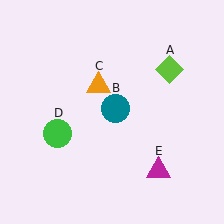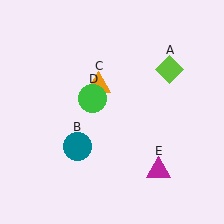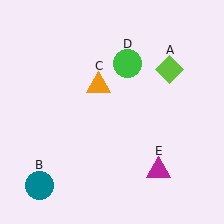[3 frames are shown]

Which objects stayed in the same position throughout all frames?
Lime diamond (object A) and orange triangle (object C) and magenta triangle (object E) remained stationary.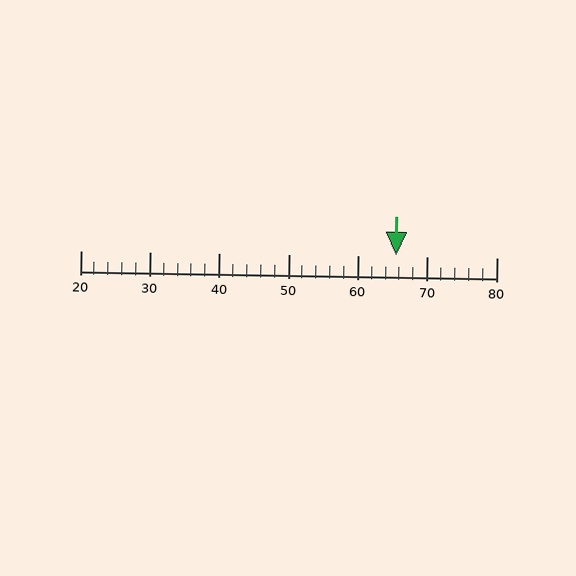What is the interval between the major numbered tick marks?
The major tick marks are spaced 10 units apart.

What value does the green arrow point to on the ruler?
The green arrow points to approximately 66.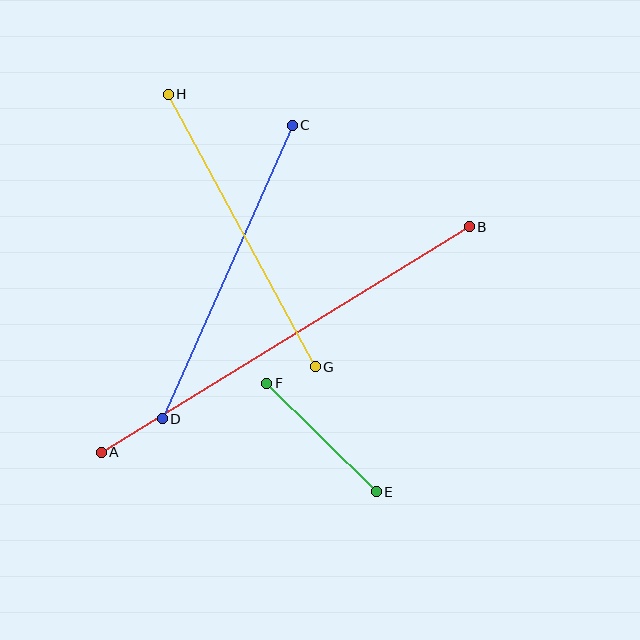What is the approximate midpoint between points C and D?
The midpoint is at approximately (227, 272) pixels.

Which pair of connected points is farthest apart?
Points A and B are farthest apart.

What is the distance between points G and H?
The distance is approximately 310 pixels.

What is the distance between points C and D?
The distance is approximately 321 pixels.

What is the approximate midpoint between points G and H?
The midpoint is at approximately (242, 230) pixels.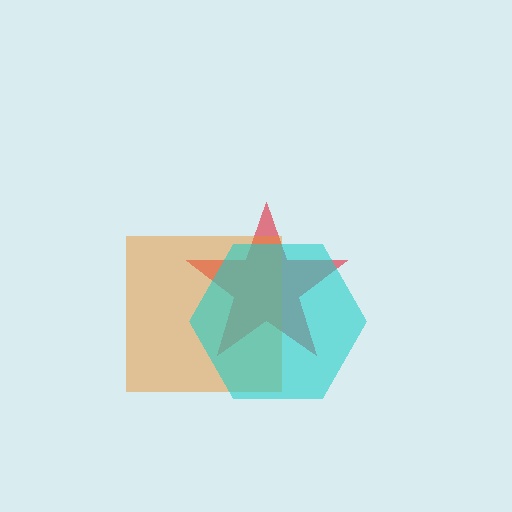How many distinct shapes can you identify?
There are 3 distinct shapes: a red star, an orange square, a cyan hexagon.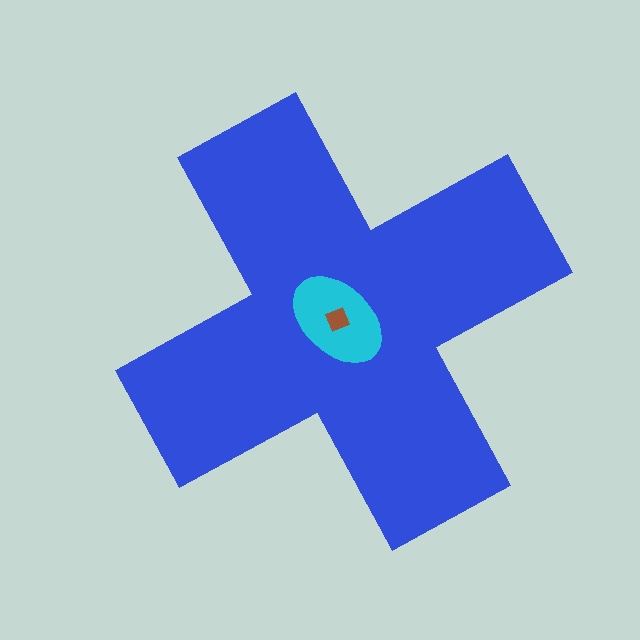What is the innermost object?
The brown diamond.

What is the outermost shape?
The blue cross.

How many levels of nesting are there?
3.